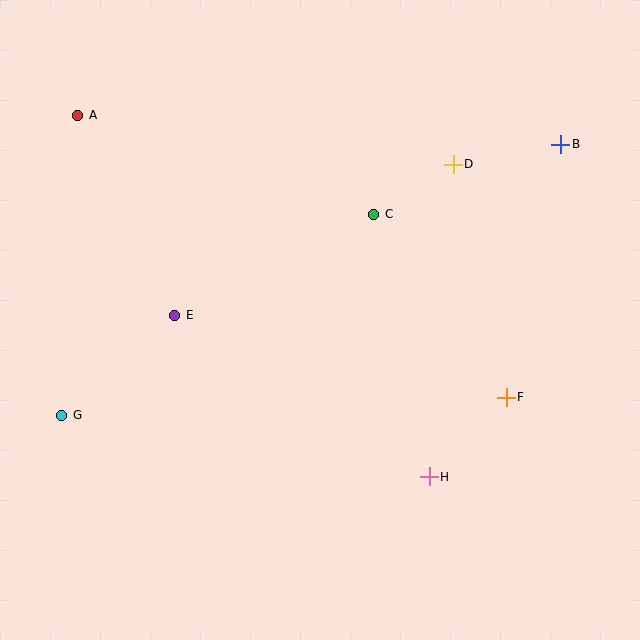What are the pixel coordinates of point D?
Point D is at (453, 164).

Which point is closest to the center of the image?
Point C at (374, 214) is closest to the center.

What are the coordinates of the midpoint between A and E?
The midpoint between A and E is at (126, 215).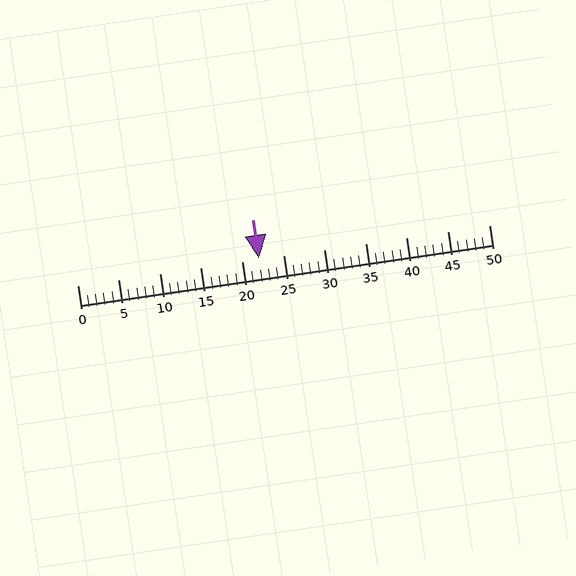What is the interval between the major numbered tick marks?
The major tick marks are spaced 5 units apart.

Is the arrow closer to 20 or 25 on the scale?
The arrow is closer to 20.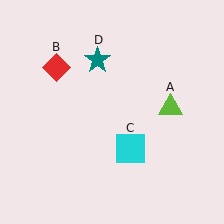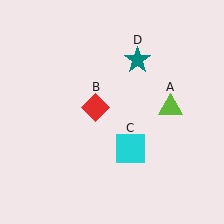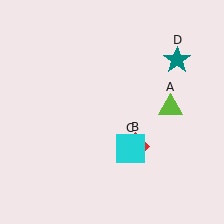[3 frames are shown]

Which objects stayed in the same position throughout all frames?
Lime triangle (object A) and cyan square (object C) remained stationary.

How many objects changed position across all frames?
2 objects changed position: red diamond (object B), teal star (object D).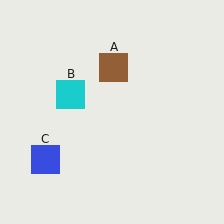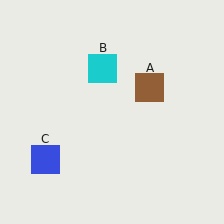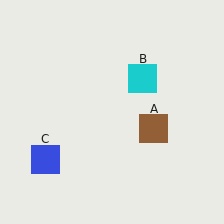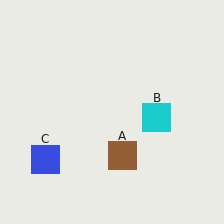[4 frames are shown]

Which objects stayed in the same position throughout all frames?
Blue square (object C) remained stationary.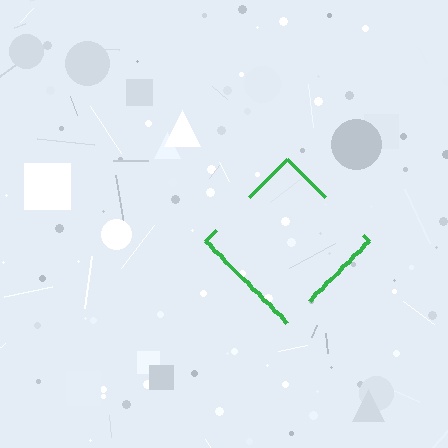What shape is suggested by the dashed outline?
The dashed outline suggests a diamond.